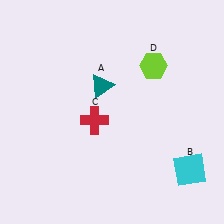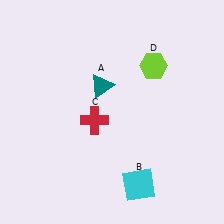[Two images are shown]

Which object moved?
The cyan square (B) moved left.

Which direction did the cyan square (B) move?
The cyan square (B) moved left.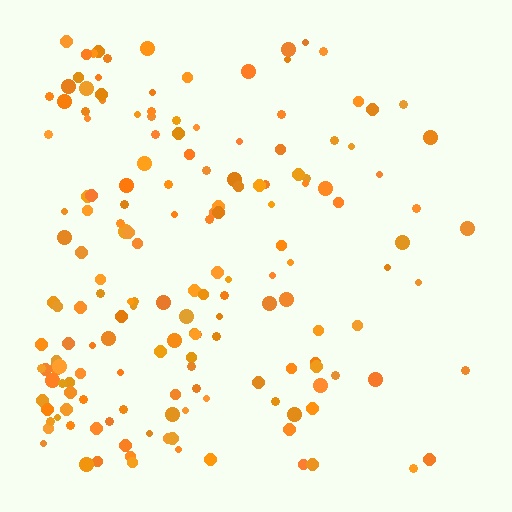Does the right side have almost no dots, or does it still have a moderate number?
Still a moderate number, just noticeably fewer than the left.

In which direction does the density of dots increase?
From right to left, with the left side densest.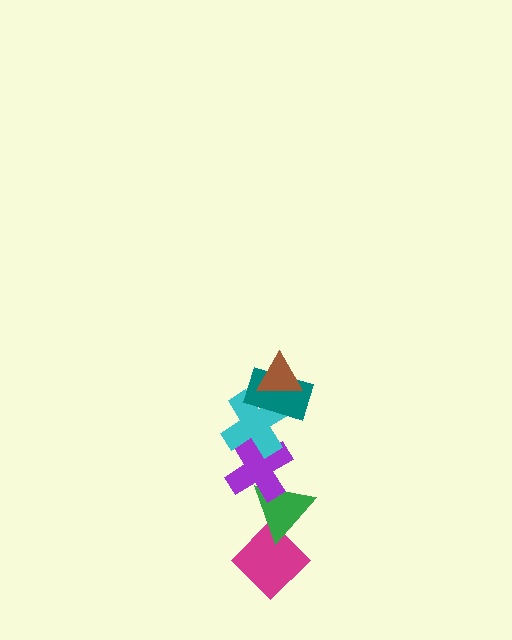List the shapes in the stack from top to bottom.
From top to bottom: the brown triangle, the teal rectangle, the cyan cross, the purple cross, the green triangle, the magenta diamond.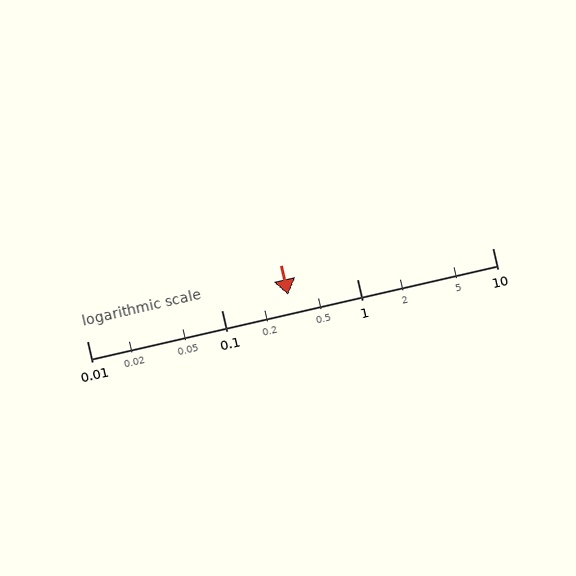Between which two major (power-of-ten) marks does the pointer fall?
The pointer is between 0.1 and 1.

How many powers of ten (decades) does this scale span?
The scale spans 3 decades, from 0.01 to 10.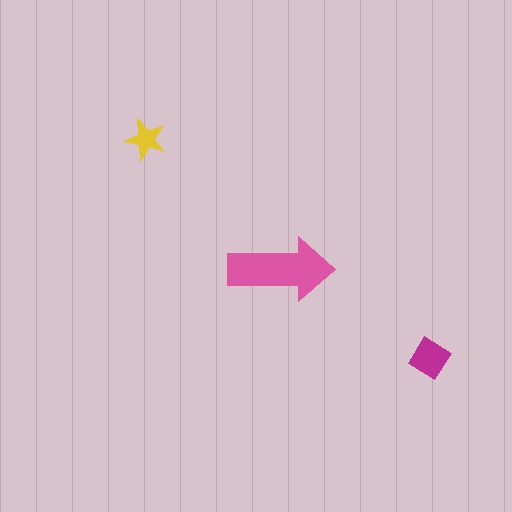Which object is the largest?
The pink arrow.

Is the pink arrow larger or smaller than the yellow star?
Larger.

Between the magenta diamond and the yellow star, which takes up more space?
The magenta diamond.